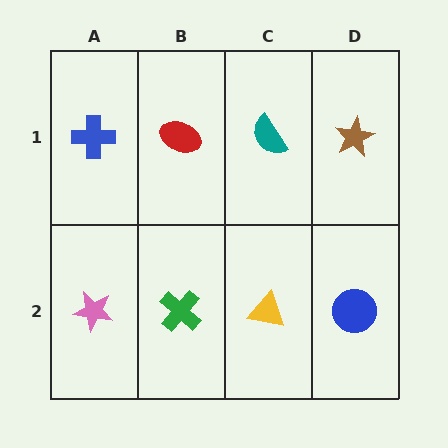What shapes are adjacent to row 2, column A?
A blue cross (row 1, column A), a green cross (row 2, column B).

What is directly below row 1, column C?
A yellow triangle.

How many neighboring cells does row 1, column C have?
3.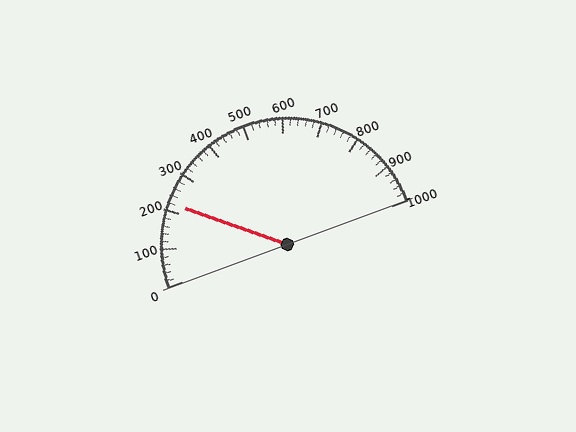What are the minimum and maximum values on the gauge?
The gauge ranges from 0 to 1000.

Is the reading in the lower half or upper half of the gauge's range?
The reading is in the lower half of the range (0 to 1000).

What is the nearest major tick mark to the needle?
The nearest major tick mark is 200.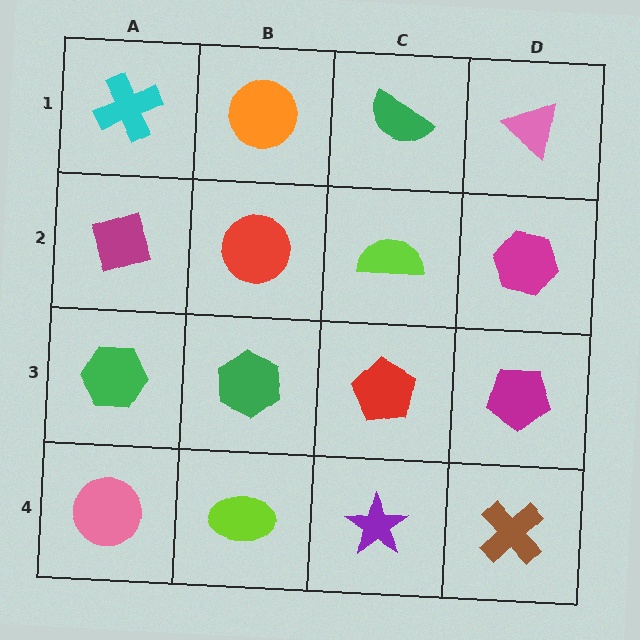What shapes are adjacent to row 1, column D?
A magenta hexagon (row 2, column D), a green semicircle (row 1, column C).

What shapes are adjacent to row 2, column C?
A green semicircle (row 1, column C), a red pentagon (row 3, column C), a red circle (row 2, column B), a magenta hexagon (row 2, column D).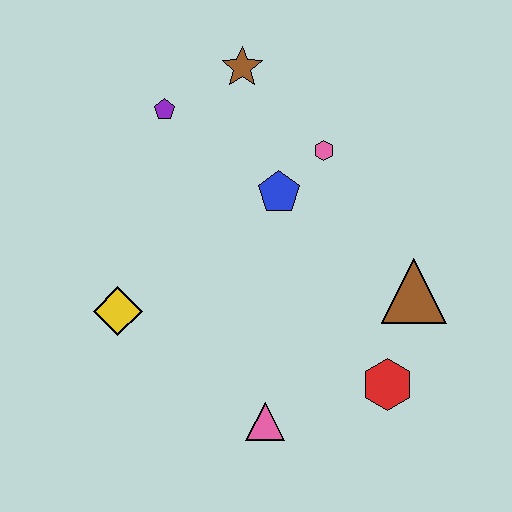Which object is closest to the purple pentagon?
The brown star is closest to the purple pentagon.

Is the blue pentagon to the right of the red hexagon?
No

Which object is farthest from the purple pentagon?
The red hexagon is farthest from the purple pentagon.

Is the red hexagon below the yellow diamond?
Yes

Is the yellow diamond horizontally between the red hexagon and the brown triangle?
No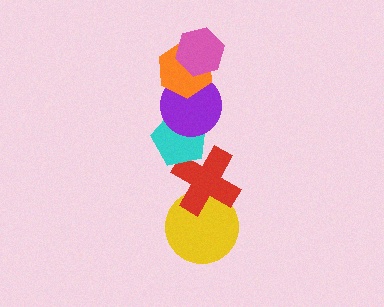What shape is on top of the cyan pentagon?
The purple circle is on top of the cyan pentagon.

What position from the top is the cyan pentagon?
The cyan pentagon is 4th from the top.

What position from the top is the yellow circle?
The yellow circle is 6th from the top.